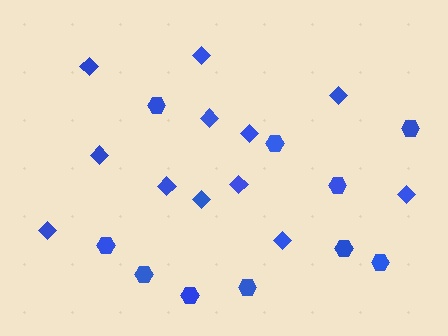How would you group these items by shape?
There are 2 groups: one group of hexagons (10) and one group of diamonds (12).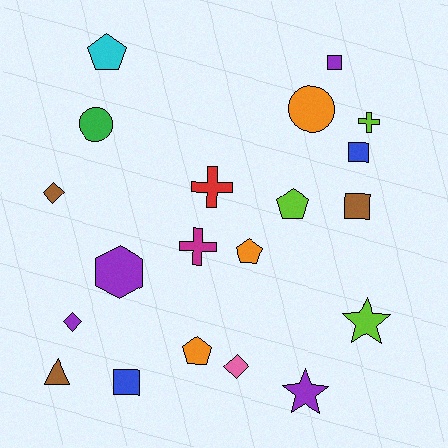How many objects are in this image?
There are 20 objects.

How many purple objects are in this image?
There are 4 purple objects.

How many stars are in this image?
There are 2 stars.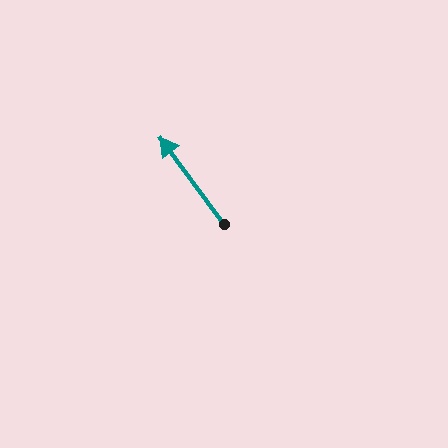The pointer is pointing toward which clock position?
Roughly 11 o'clock.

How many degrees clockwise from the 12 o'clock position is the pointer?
Approximately 323 degrees.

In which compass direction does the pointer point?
Northwest.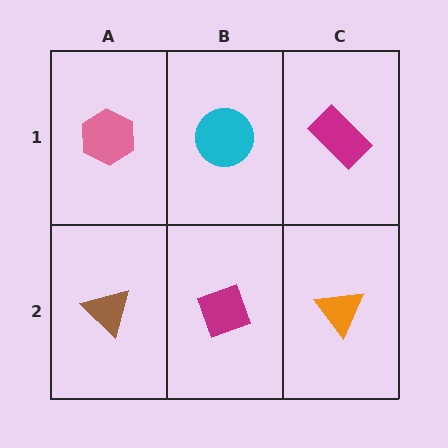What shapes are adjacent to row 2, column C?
A magenta rectangle (row 1, column C), a magenta diamond (row 2, column B).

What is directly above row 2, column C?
A magenta rectangle.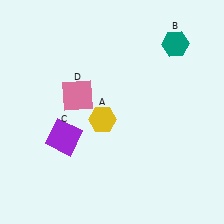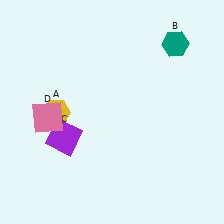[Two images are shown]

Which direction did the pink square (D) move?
The pink square (D) moved left.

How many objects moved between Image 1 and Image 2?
2 objects moved between the two images.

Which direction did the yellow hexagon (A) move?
The yellow hexagon (A) moved left.